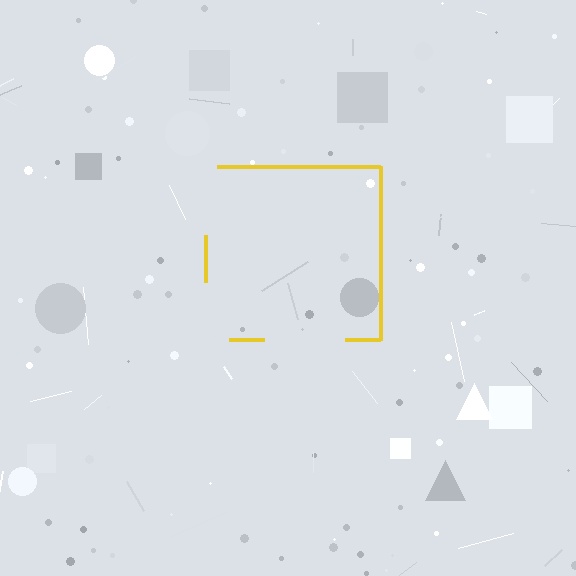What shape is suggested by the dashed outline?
The dashed outline suggests a square.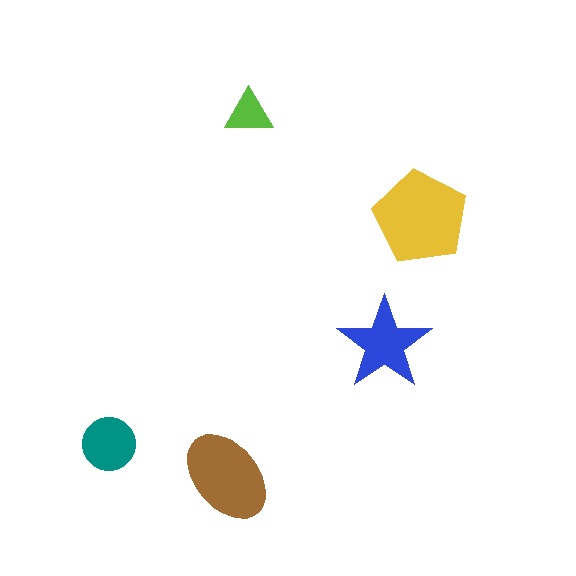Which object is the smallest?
The lime triangle.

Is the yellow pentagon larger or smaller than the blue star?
Larger.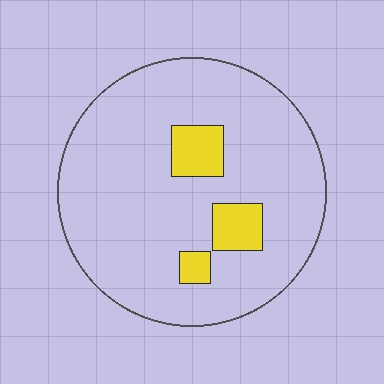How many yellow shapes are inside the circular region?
3.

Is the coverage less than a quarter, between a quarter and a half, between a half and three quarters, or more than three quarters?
Less than a quarter.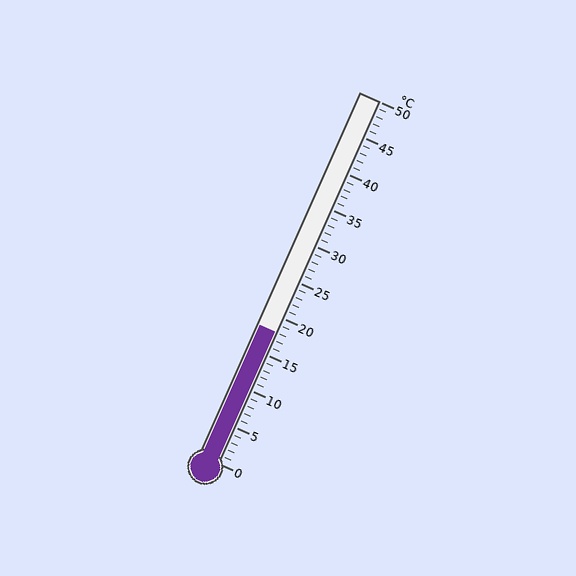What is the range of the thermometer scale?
The thermometer scale ranges from 0°C to 50°C.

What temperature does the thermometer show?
The thermometer shows approximately 18°C.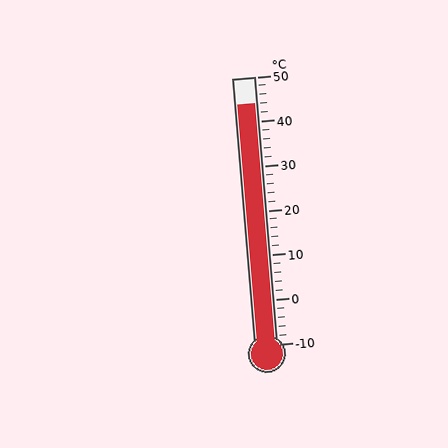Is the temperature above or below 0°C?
The temperature is above 0°C.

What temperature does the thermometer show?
The thermometer shows approximately 44°C.